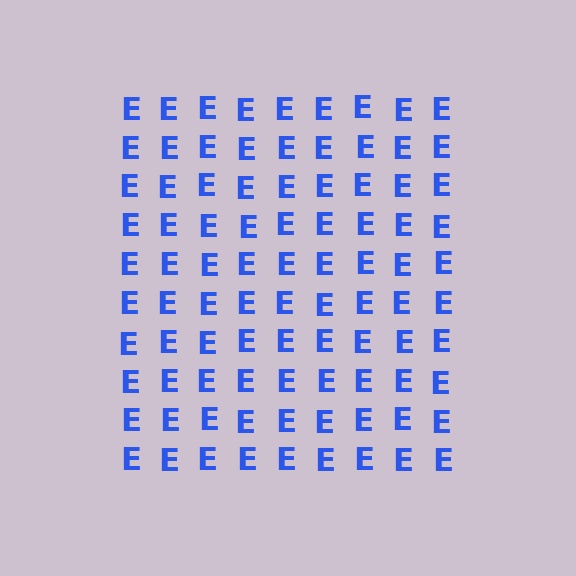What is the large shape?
The large shape is a square.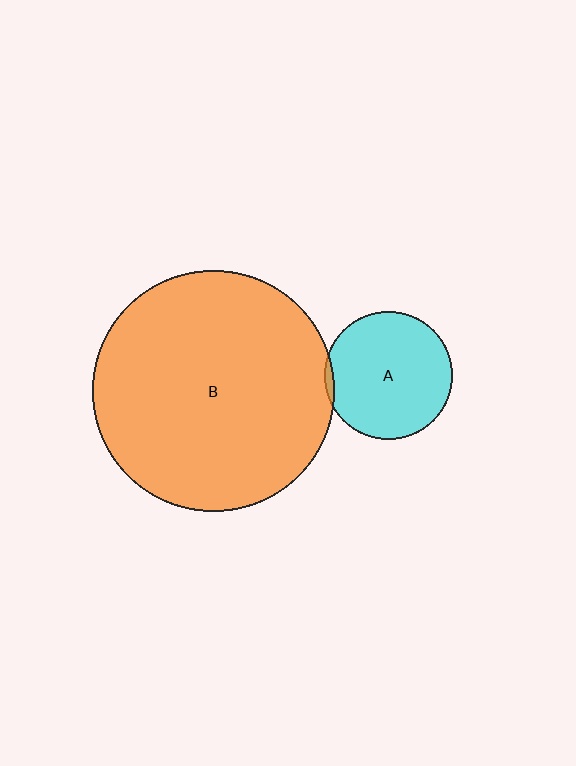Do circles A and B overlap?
Yes.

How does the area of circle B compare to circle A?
Approximately 3.6 times.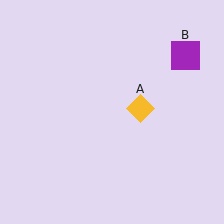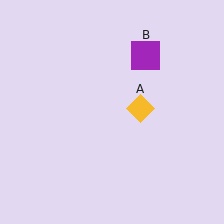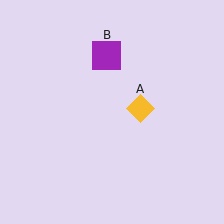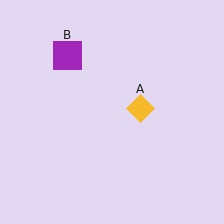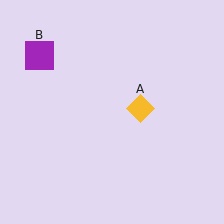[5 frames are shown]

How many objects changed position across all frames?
1 object changed position: purple square (object B).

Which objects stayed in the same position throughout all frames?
Yellow diamond (object A) remained stationary.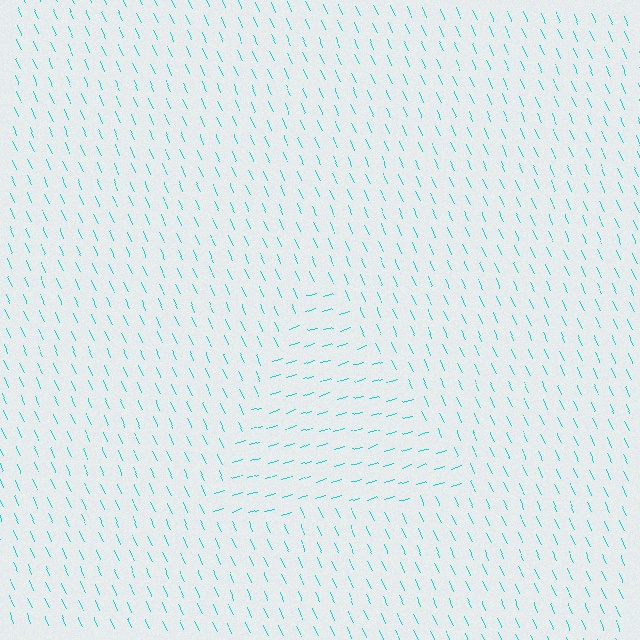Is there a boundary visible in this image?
Yes, there is a texture boundary formed by a change in line orientation.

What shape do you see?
I see a triangle.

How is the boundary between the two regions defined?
The boundary is defined purely by a change in line orientation (approximately 82 degrees difference). All lines are the same color and thickness.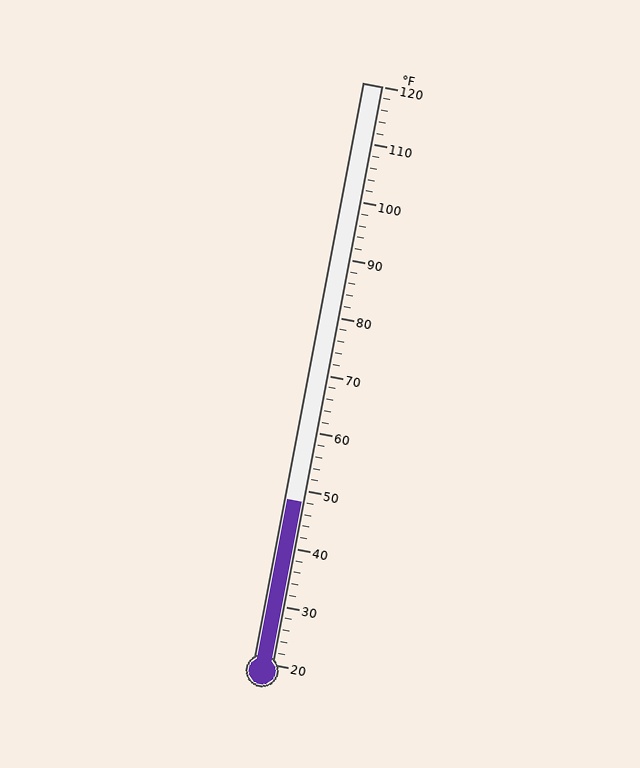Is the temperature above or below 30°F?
The temperature is above 30°F.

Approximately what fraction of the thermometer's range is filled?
The thermometer is filled to approximately 30% of its range.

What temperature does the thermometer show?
The thermometer shows approximately 48°F.